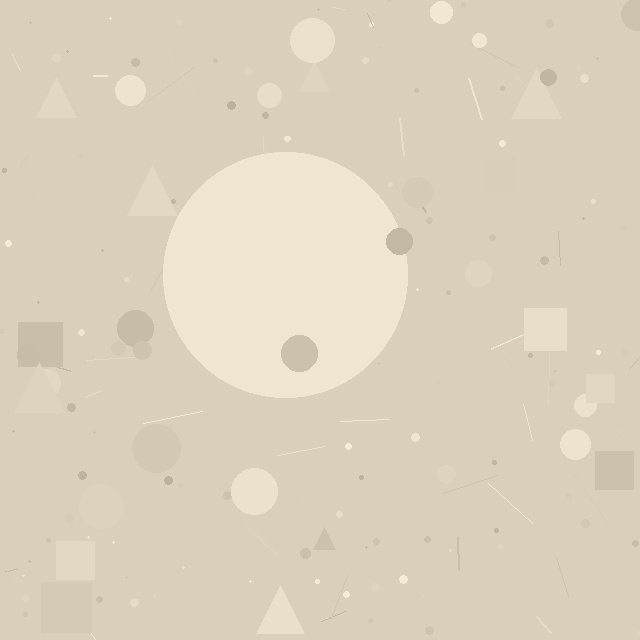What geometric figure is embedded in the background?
A circle is embedded in the background.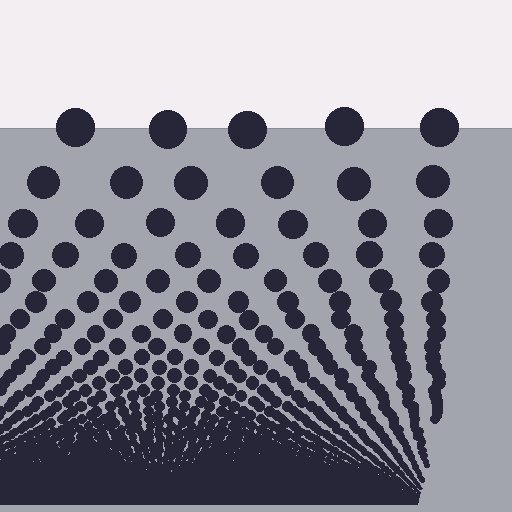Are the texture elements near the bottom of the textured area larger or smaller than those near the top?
Smaller. The gradient is inverted — elements near the bottom are smaller and denser.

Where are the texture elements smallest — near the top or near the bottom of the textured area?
Near the bottom.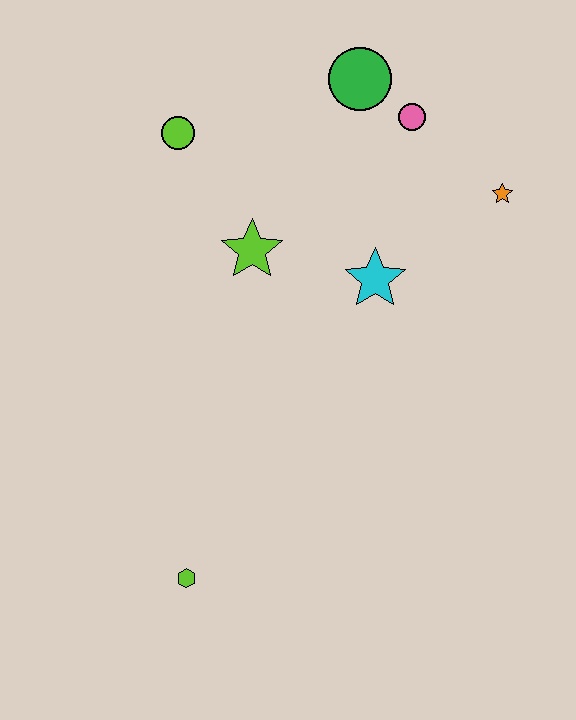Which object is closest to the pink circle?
The green circle is closest to the pink circle.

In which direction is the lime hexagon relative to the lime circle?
The lime hexagon is below the lime circle.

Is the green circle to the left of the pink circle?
Yes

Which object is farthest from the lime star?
The lime hexagon is farthest from the lime star.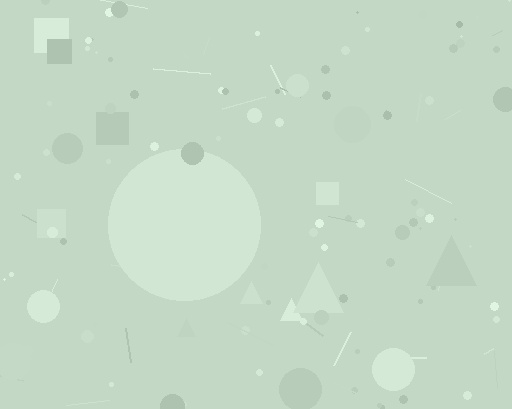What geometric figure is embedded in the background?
A circle is embedded in the background.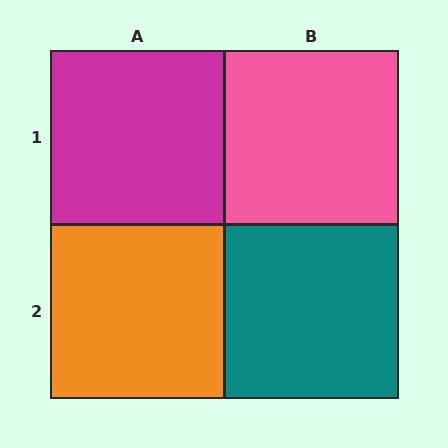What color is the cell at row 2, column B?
Teal.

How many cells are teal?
1 cell is teal.